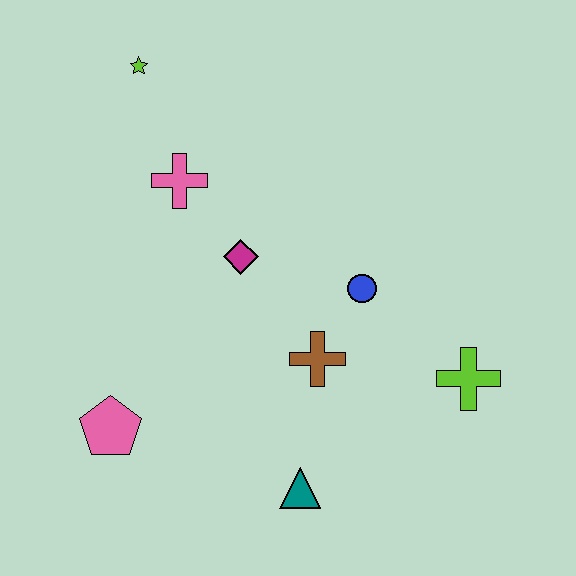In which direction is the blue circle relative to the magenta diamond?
The blue circle is to the right of the magenta diamond.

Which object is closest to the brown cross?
The blue circle is closest to the brown cross.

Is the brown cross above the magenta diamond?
No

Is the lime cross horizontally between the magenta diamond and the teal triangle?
No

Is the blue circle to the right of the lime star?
Yes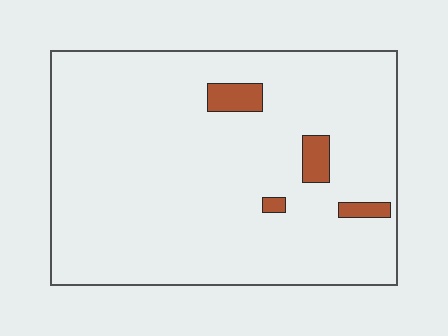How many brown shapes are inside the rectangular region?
4.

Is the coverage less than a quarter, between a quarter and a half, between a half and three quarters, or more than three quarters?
Less than a quarter.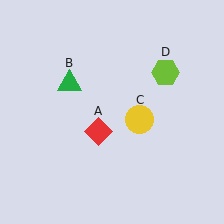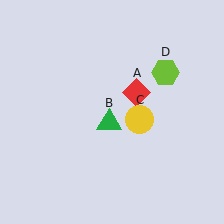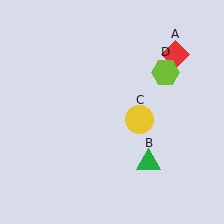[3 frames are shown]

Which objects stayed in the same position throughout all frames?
Yellow circle (object C) and lime hexagon (object D) remained stationary.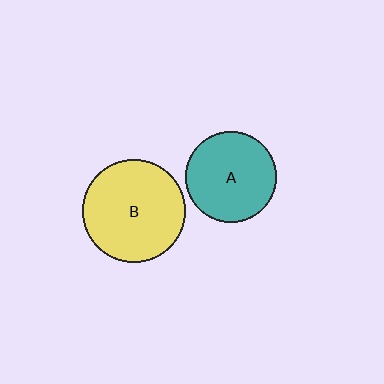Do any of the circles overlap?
No, none of the circles overlap.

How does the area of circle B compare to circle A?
Approximately 1.3 times.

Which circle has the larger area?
Circle B (yellow).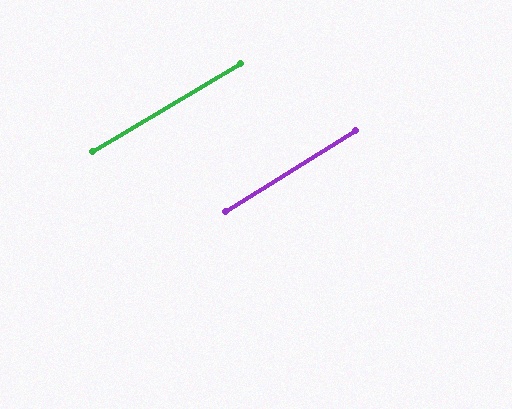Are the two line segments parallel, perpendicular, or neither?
Parallel — their directions differ by only 1.1°.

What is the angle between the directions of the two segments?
Approximately 1 degree.